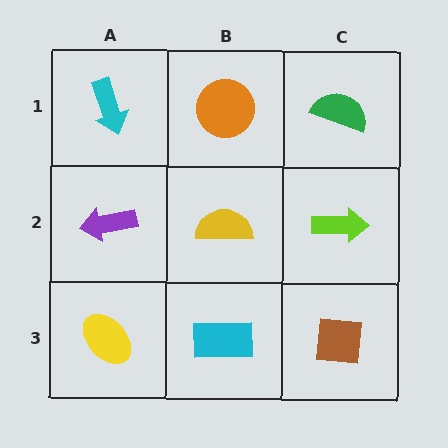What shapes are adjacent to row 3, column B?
A yellow semicircle (row 2, column B), a yellow ellipse (row 3, column A), a brown square (row 3, column C).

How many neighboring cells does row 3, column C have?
2.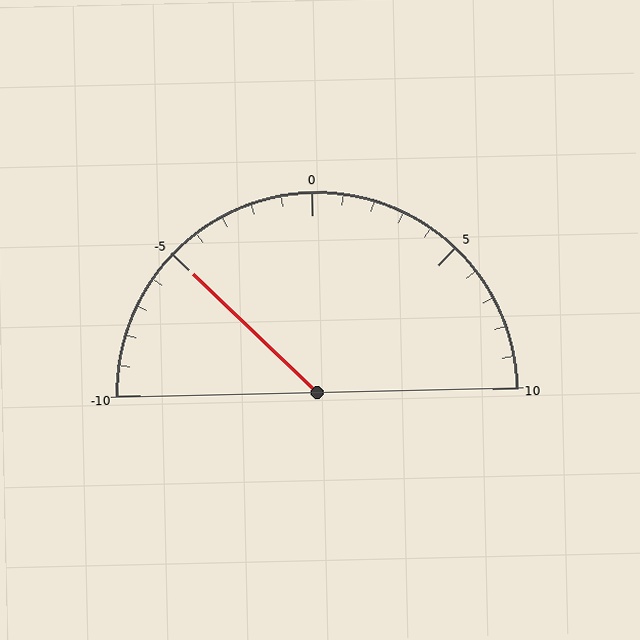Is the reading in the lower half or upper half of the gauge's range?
The reading is in the lower half of the range (-10 to 10).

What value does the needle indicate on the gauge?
The needle indicates approximately -5.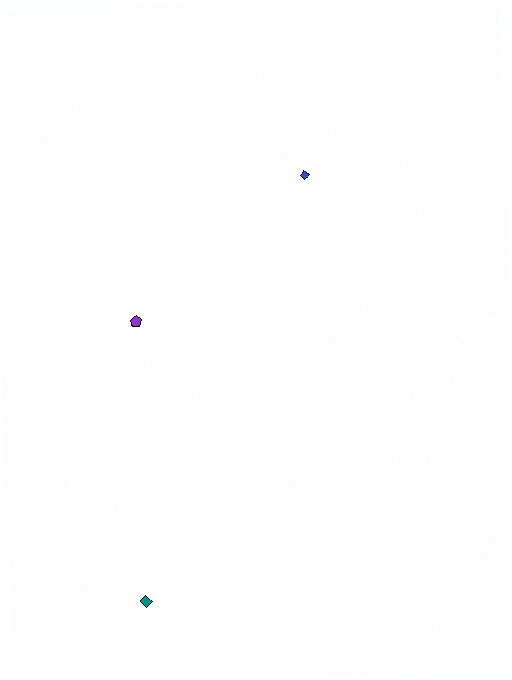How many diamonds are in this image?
There are 2 diamonds.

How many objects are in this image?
There are 3 objects.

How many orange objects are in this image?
There are no orange objects.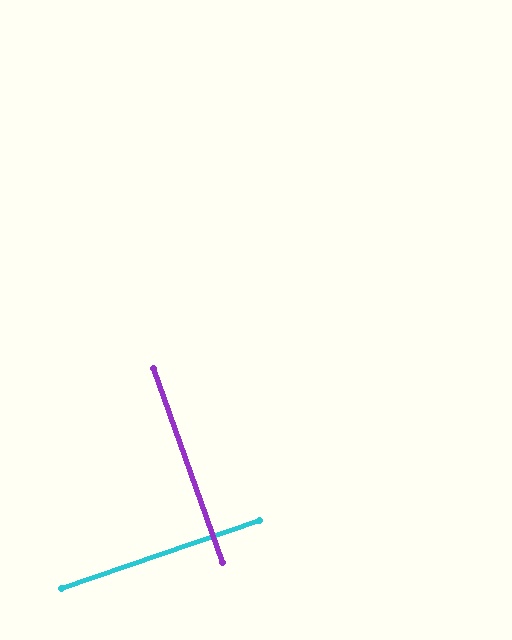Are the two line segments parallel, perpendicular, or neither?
Perpendicular — they meet at approximately 89°.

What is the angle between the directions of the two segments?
Approximately 89 degrees.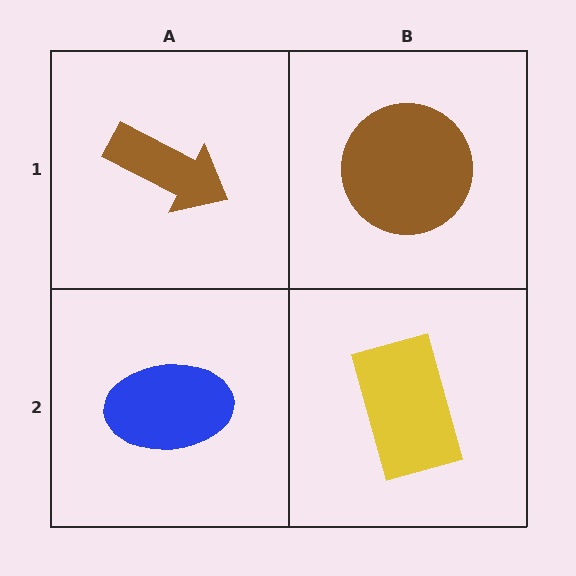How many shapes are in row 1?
2 shapes.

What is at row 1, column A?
A brown arrow.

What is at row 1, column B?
A brown circle.